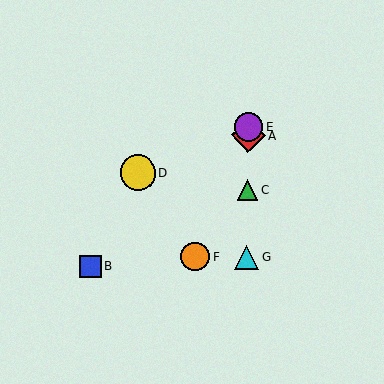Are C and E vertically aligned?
Yes, both are at x≈247.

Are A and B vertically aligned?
No, A is at x≈248 and B is at x≈90.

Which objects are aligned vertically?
Objects A, C, E, G are aligned vertically.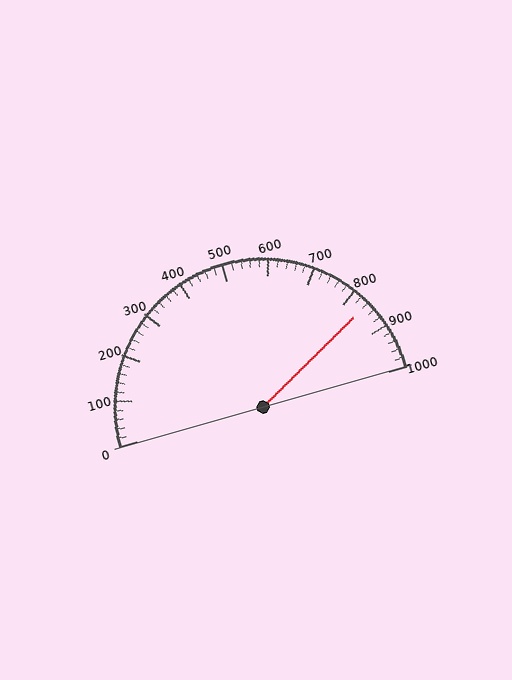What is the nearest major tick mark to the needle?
The nearest major tick mark is 800.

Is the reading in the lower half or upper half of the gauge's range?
The reading is in the upper half of the range (0 to 1000).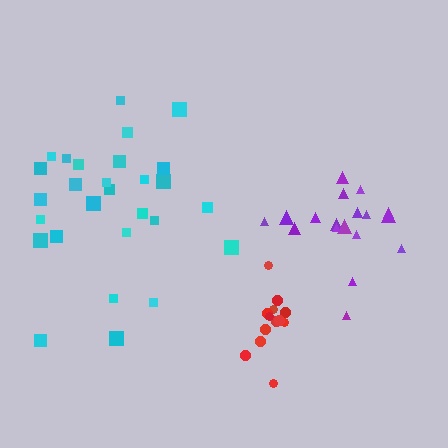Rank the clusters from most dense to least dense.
red, purple, cyan.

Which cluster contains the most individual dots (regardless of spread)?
Cyan (29).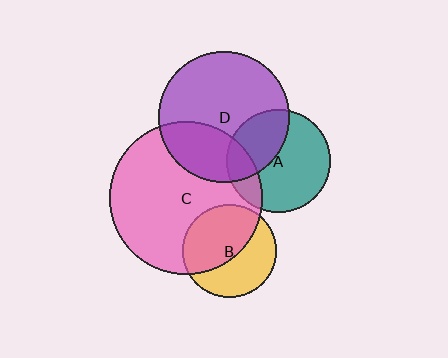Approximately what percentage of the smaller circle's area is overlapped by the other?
Approximately 55%.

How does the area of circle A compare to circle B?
Approximately 1.2 times.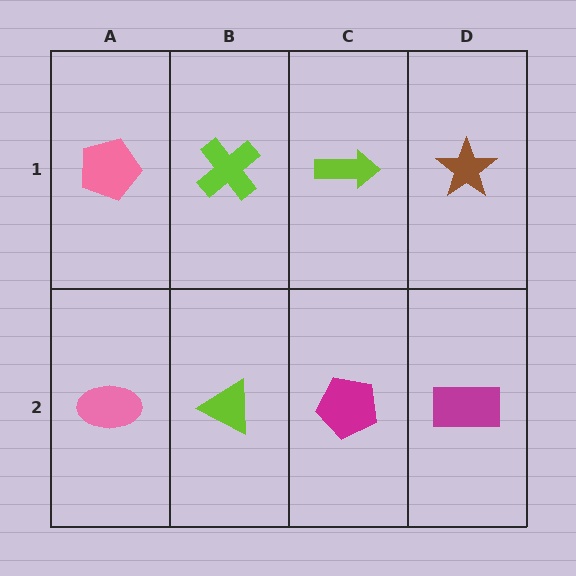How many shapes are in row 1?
4 shapes.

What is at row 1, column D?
A brown star.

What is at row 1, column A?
A pink pentagon.